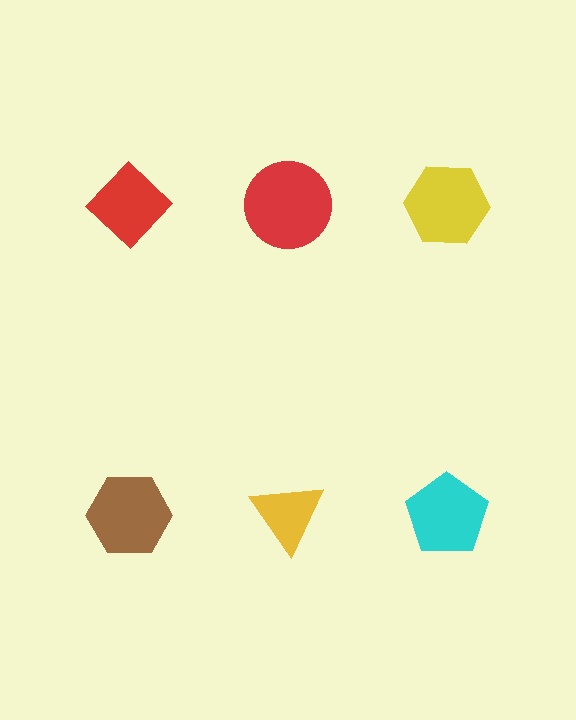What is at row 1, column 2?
A red circle.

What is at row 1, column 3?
A yellow hexagon.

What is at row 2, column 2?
A yellow triangle.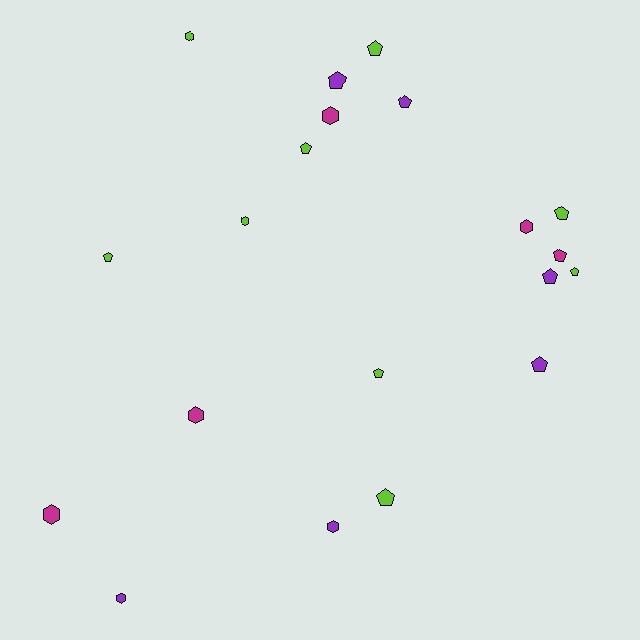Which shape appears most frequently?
Pentagon, with 12 objects.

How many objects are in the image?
There are 20 objects.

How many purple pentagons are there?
There are 4 purple pentagons.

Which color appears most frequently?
Lime, with 9 objects.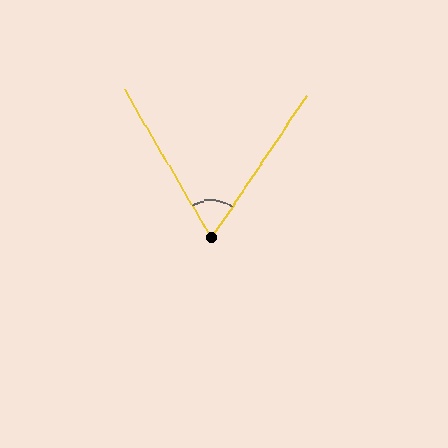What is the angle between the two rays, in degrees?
Approximately 65 degrees.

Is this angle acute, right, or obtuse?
It is acute.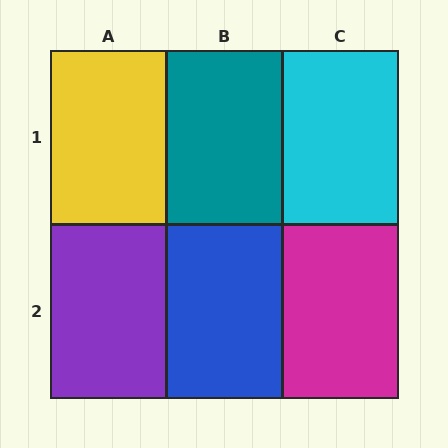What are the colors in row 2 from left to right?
Purple, blue, magenta.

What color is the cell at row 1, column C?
Cyan.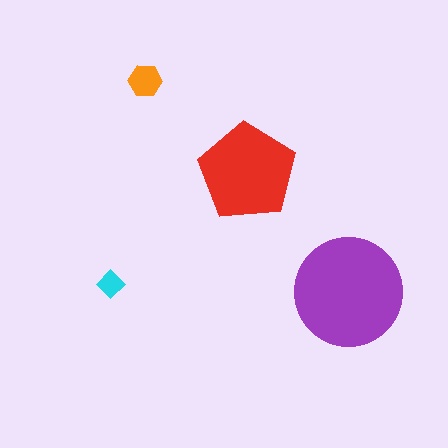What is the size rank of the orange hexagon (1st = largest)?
3rd.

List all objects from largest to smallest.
The purple circle, the red pentagon, the orange hexagon, the cyan diamond.